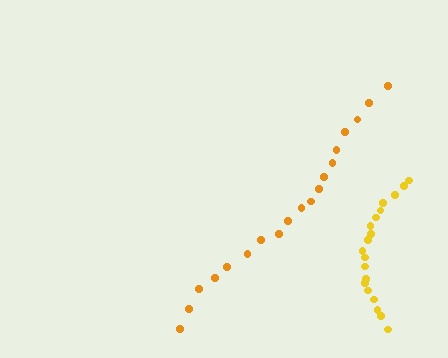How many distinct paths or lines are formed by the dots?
There are 2 distinct paths.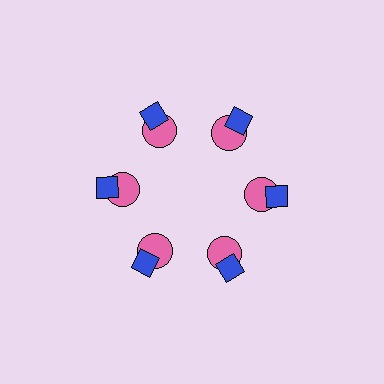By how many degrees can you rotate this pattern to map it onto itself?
The pattern maps onto itself every 60 degrees of rotation.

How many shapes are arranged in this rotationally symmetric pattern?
There are 12 shapes, arranged in 6 groups of 2.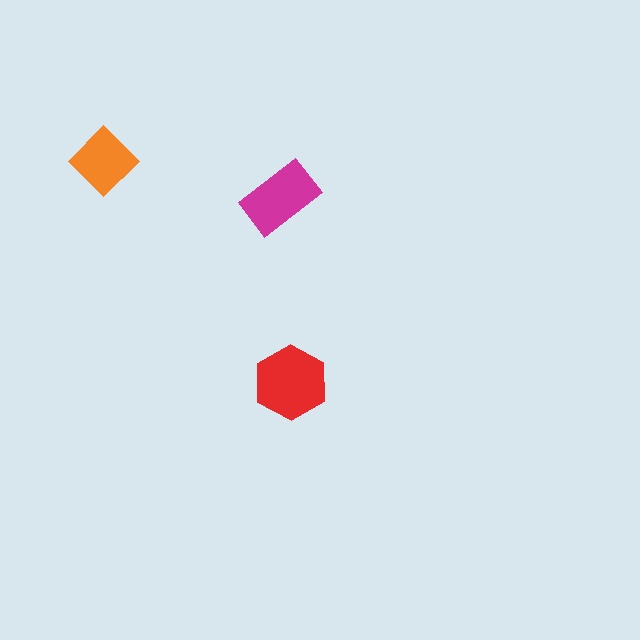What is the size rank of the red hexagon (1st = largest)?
1st.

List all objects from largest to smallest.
The red hexagon, the magenta rectangle, the orange diamond.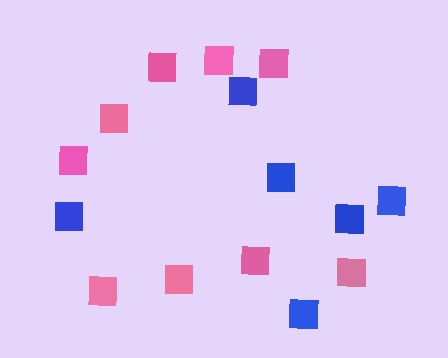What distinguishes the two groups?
There are 2 groups: one group of pink squares (9) and one group of blue squares (6).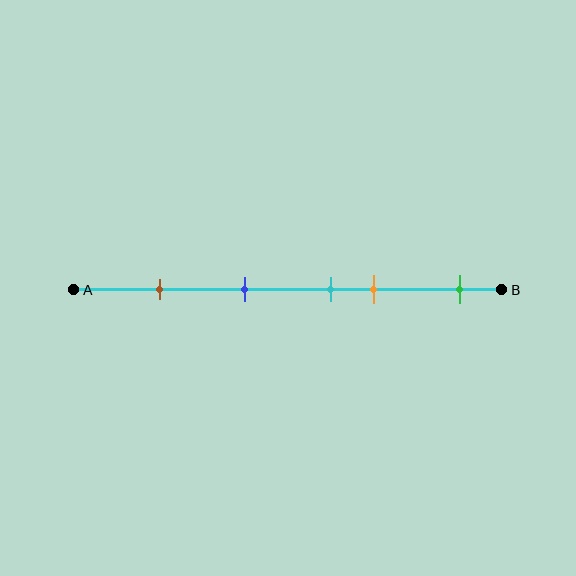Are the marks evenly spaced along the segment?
No, the marks are not evenly spaced.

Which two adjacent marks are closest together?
The cyan and orange marks are the closest adjacent pair.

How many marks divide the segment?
There are 5 marks dividing the segment.